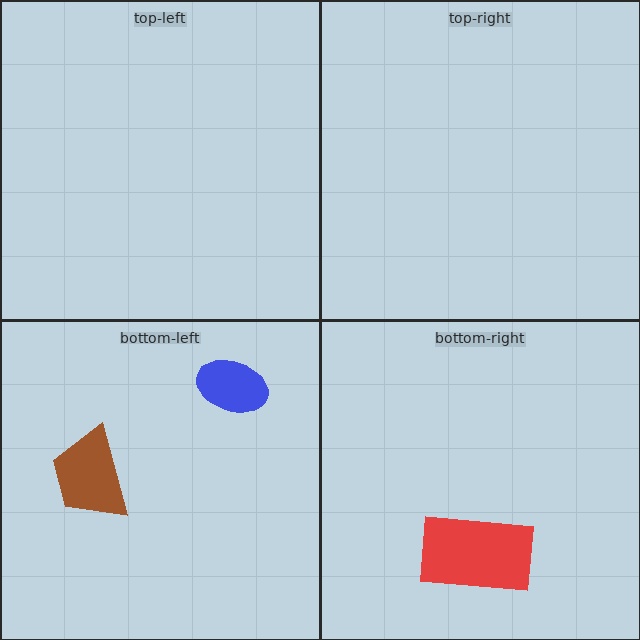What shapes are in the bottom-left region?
The brown trapezoid, the blue ellipse.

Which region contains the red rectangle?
The bottom-right region.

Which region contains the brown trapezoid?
The bottom-left region.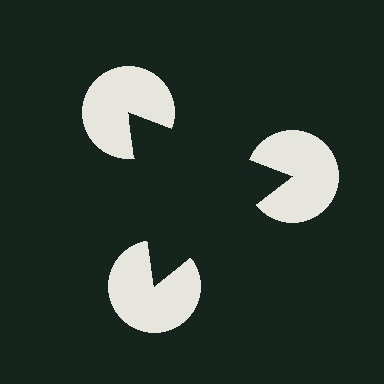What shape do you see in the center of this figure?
An illusory triangle — its edges are inferred from the aligned wedge cuts in the pac-man discs, not physically drawn.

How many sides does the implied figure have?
3 sides.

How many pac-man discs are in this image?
There are 3 — one at each vertex of the illusory triangle.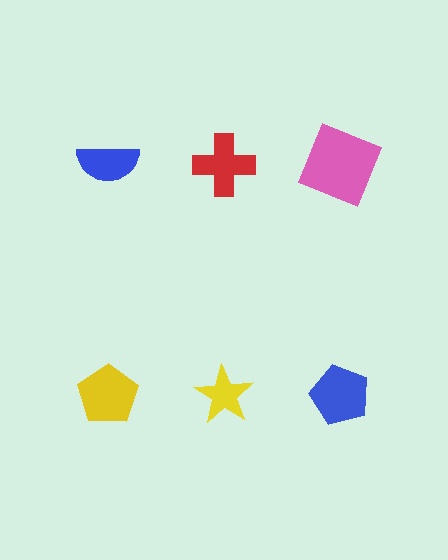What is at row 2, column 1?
A yellow pentagon.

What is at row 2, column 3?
A blue pentagon.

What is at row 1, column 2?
A red cross.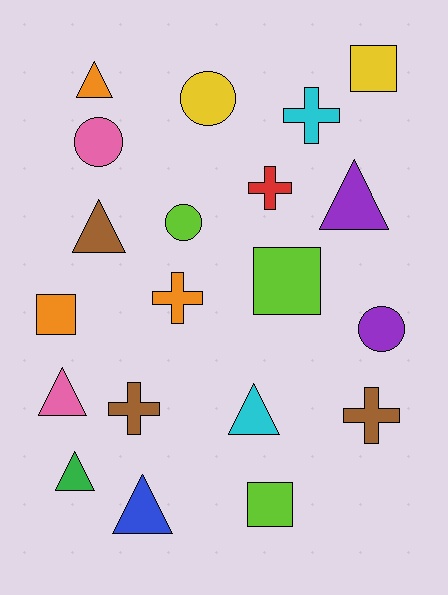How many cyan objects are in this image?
There are 2 cyan objects.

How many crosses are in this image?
There are 5 crosses.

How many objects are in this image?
There are 20 objects.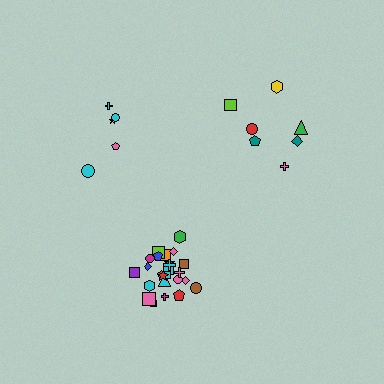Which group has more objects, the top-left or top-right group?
The top-right group.